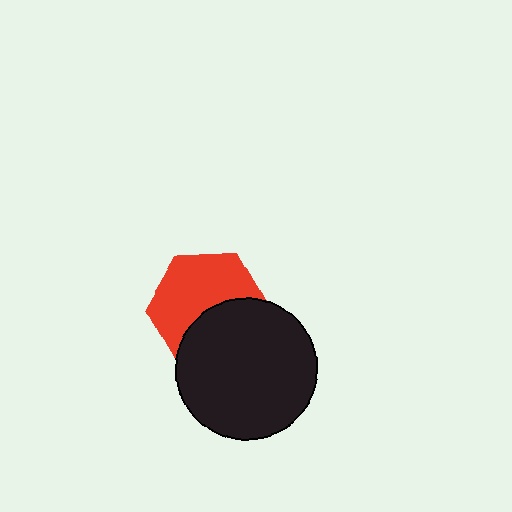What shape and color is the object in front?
The object in front is a black circle.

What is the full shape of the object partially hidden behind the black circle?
The partially hidden object is a red hexagon.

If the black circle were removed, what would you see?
You would see the complete red hexagon.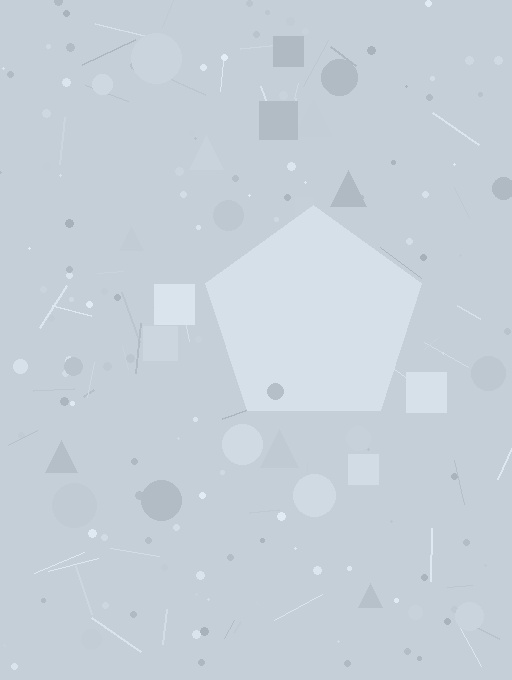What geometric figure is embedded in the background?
A pentagon is embedded in the background.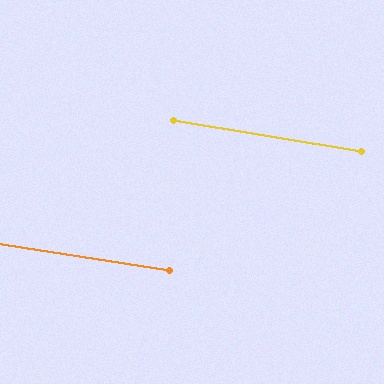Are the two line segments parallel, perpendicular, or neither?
Parallel — their directions differ by only 0.6°.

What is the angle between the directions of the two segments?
Approximately 1 degree.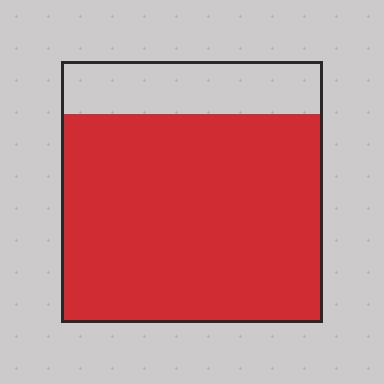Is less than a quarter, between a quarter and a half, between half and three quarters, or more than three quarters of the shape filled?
More than three quarters.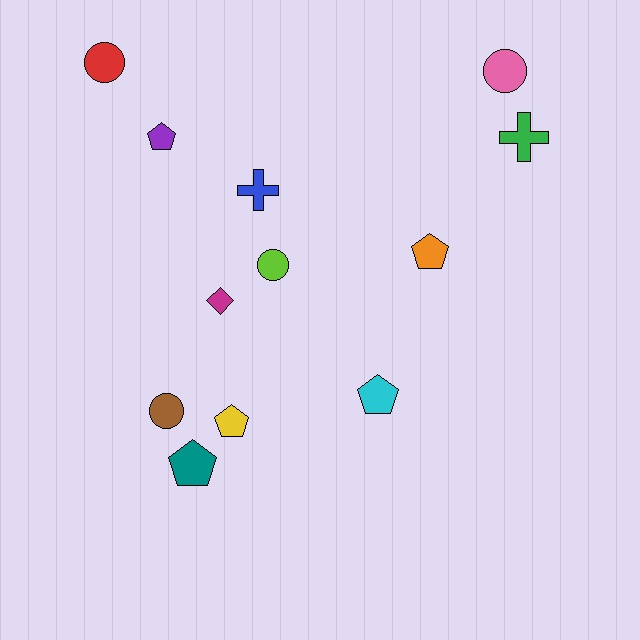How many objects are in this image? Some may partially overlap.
There are 12 objects.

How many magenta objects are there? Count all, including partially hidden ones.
There is 1 magenta object.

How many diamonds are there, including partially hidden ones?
There is 1 diamond.